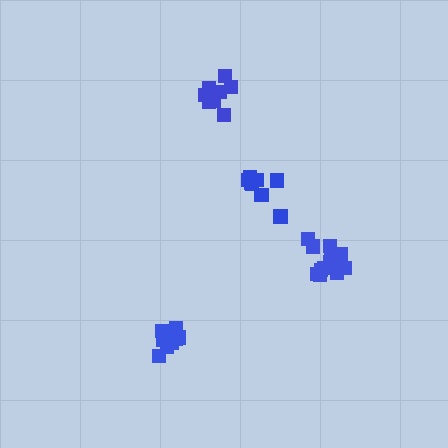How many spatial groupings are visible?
There are 4 spatial groupings.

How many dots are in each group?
Group 1: 10 dots, Group 2: 10 dots, Group 3: 8 dots, Group 4: 12 dots (40 total).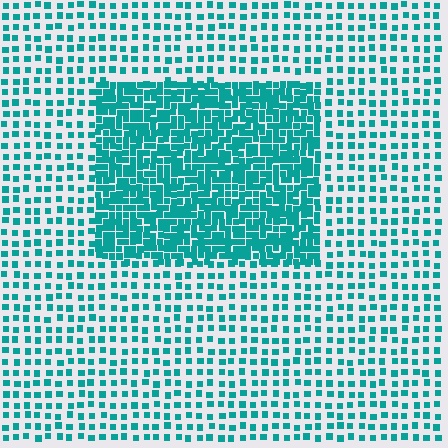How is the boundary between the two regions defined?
The boundary is defined by a change in element density (approximately 2.5x ratio). All elements are the same color, size, and shape.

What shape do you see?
I see a rectangle.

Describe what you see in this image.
The image contains small teal elements arranged at two different densities. A rectangle-shaped region is visible where the elements are more densely packed than the surrounding area.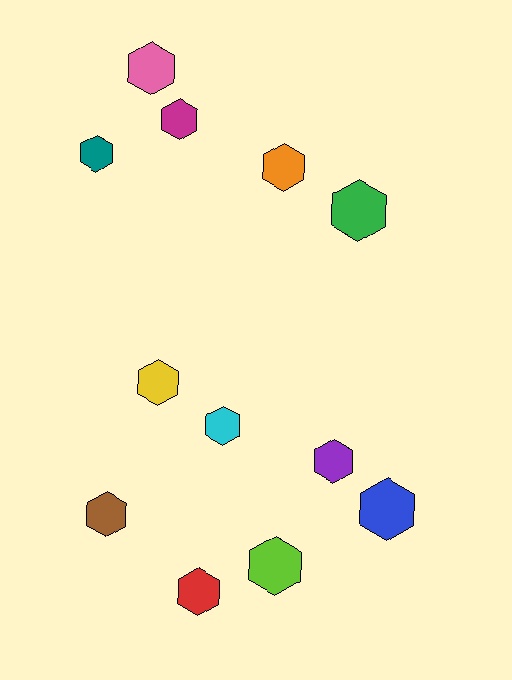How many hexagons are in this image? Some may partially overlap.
There are 12 hexagons.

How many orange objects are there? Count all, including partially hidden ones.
There is 1 orange object.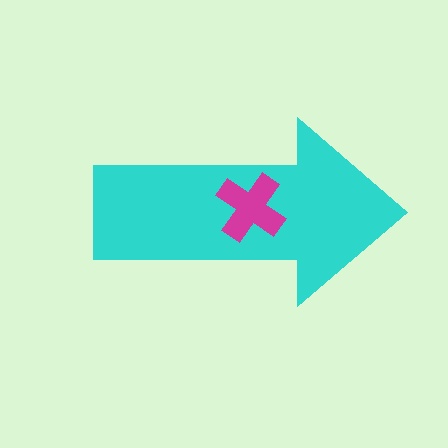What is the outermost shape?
The cyan arrow.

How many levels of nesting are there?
2.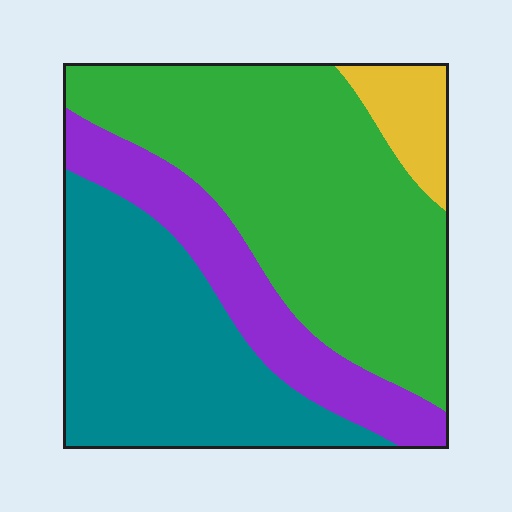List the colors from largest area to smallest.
From largest to smallest: green, teal, purple, yellow.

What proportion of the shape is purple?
Purple takes up about one sixth (1/6) of the shape.